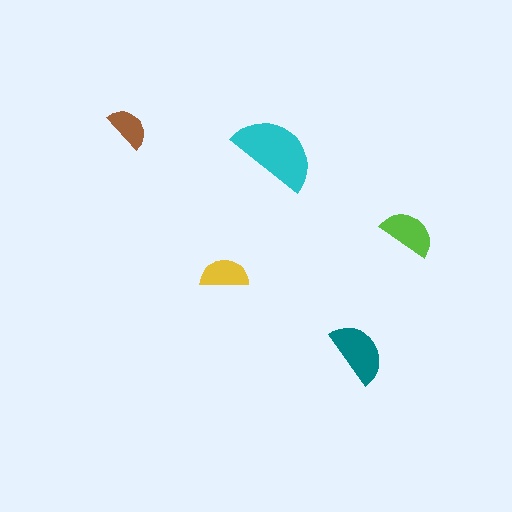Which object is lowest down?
The teal semicircle is bottommost.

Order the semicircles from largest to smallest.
the cyan one, the teal one, the lime one, the yellow one, the brown one.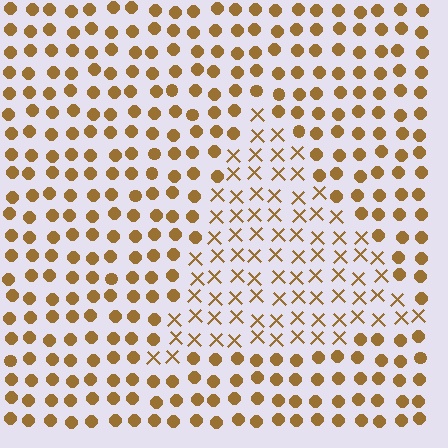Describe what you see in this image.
The image is filled with small brown elements arranged in a uniform grid. A triangle-shaped region contains X marks, while the surrounding area contains circles. The boundary is defined purely by the change in element shape.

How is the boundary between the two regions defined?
The boundary is defined by a change in element shape: X marks inside vs. circles outside. All elements share the same color and spacing.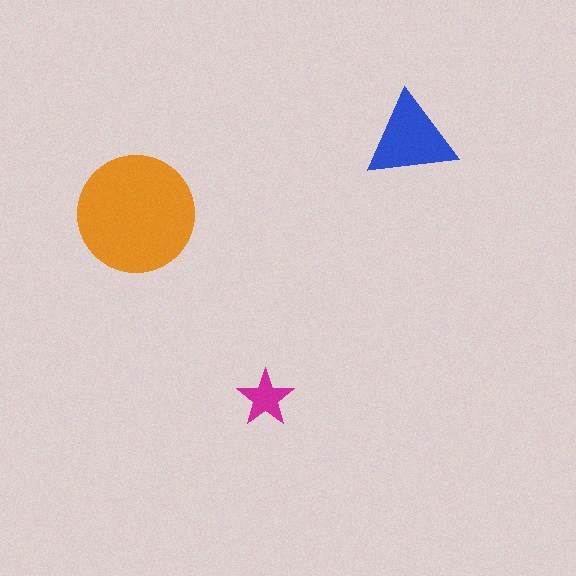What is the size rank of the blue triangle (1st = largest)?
2nd.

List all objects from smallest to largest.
The magenta star, the blue triangle, the orange circle.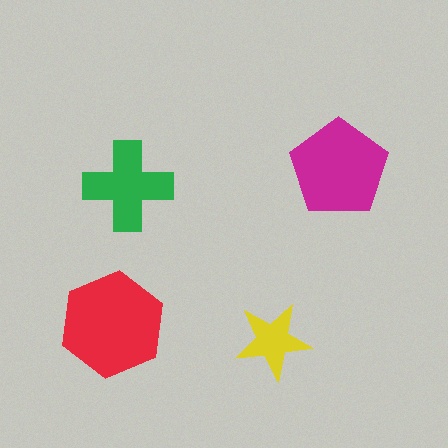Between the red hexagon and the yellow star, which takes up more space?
The red hexagon.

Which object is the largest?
The red hexagon.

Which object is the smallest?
The yellow star.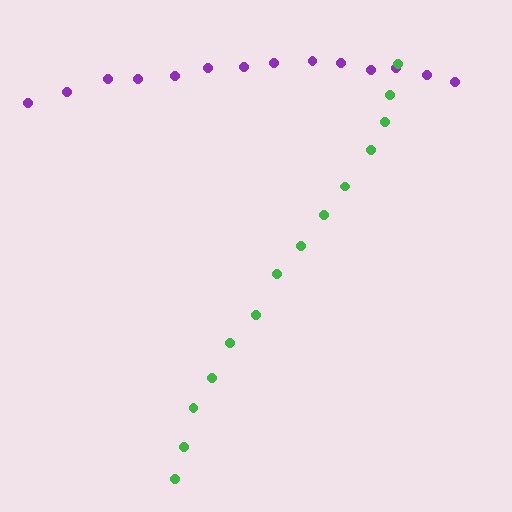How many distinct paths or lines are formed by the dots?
There are 2 distinct paths.